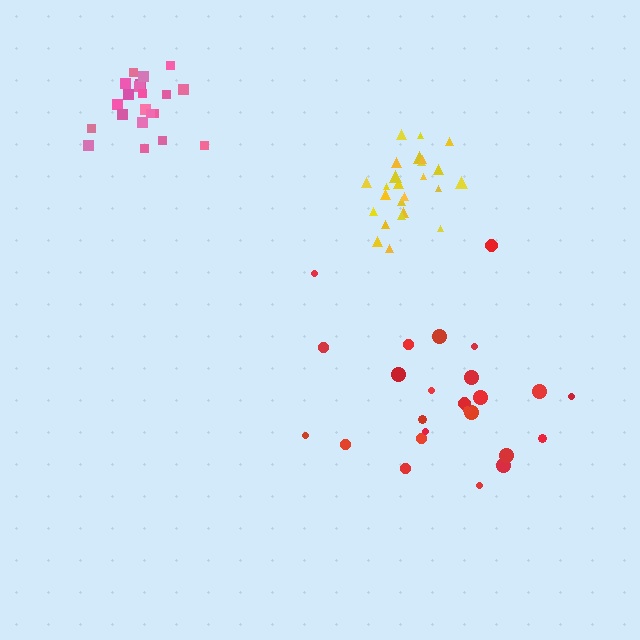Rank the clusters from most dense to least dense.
pink, yellow, red.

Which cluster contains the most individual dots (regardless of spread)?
Red (26).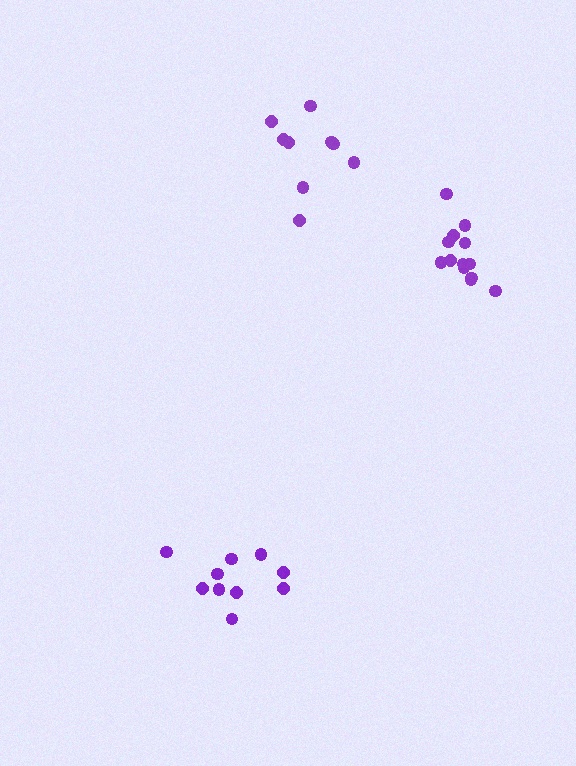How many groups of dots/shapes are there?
There are 3 groups.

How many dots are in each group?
Group 1: 13 dots, Group 2: 9 dots, Group 3: 10 dots (32 total).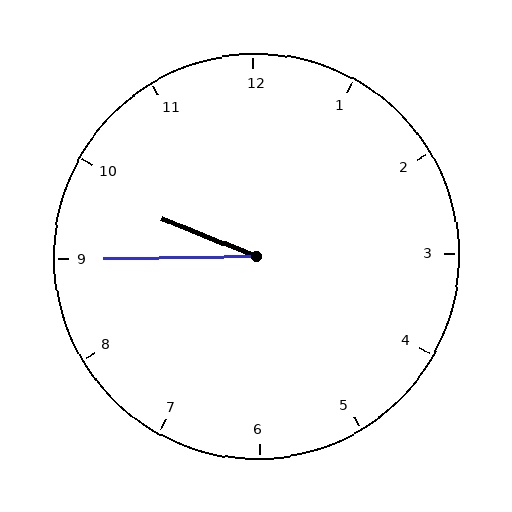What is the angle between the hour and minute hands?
Approximately 22 degrees.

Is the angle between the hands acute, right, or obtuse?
It is acute.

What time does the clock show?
9:45.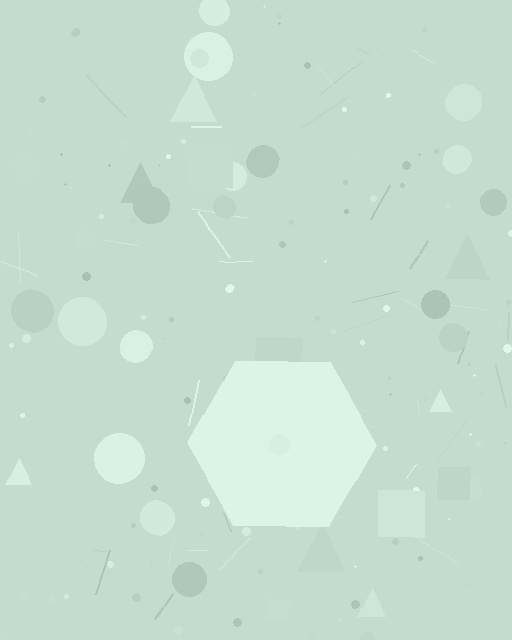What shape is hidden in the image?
A hexagon is hidden in the image.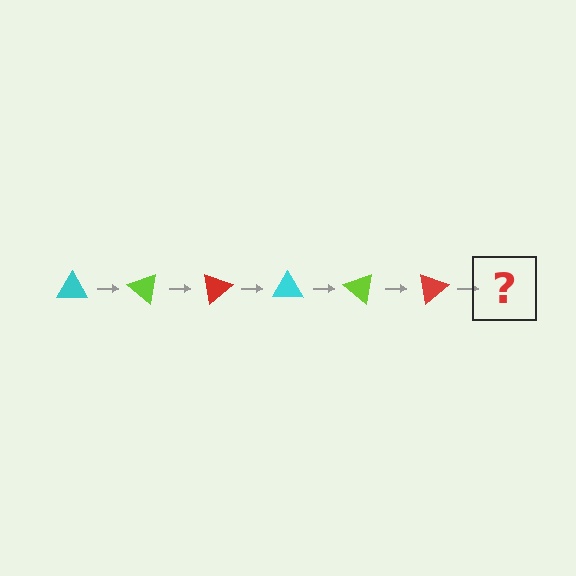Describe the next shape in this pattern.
It should be a cyan triangle, rotated 240 degrees from the start.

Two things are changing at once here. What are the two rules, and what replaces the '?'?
The two rules are that it rotates 40 degrees each step and the color cycles through cyan, lime, and red. The '?' should be a cyan triangle, rotated 240 degrees from the start.